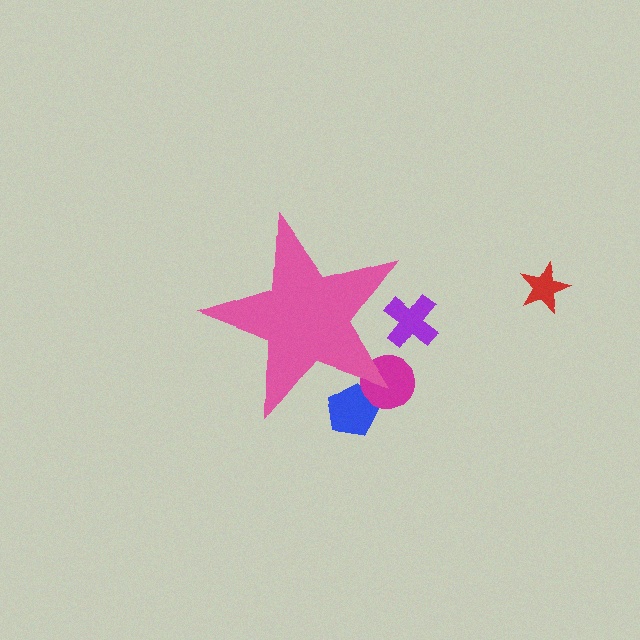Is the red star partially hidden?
No, the red star is fully visible.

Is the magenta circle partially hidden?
Yes, the magenta circle is partially hidden behind the pink star.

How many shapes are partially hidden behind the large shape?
3 shapes are partially hidden.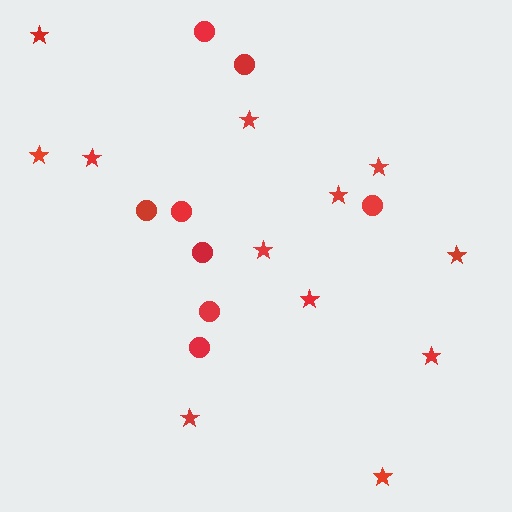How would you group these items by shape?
There are 2 groups: one group of stars (12) and one group of circles (8).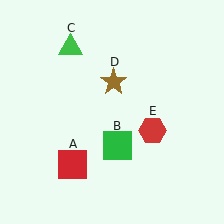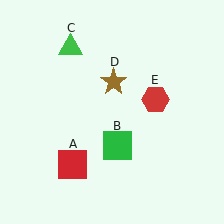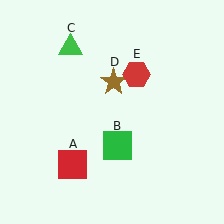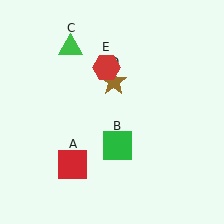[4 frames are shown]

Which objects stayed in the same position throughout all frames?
Red square (object A) and green square (object B) and green triangle (object C) and brown star (object D) remained stationary.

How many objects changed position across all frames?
1 object changed position: red hexagon (object E).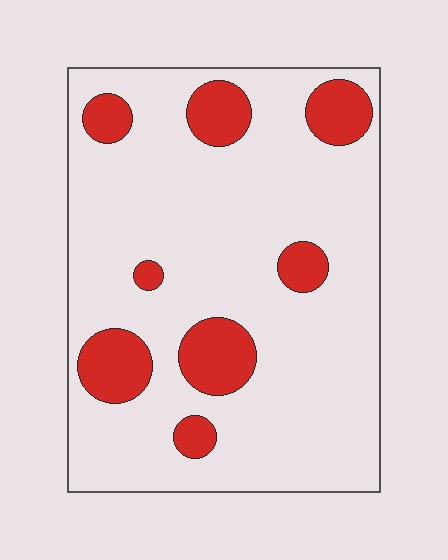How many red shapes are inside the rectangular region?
8.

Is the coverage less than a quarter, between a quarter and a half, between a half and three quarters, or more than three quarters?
Less than a quarter.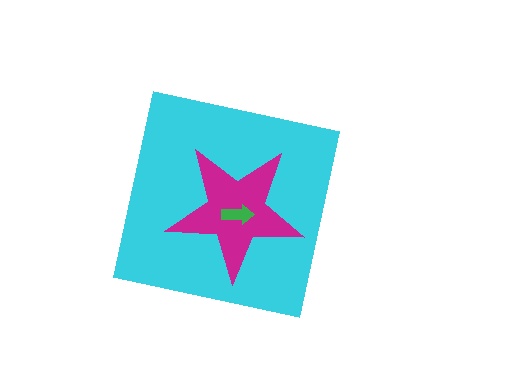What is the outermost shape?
The cyan square.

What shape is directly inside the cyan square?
The magenta star.